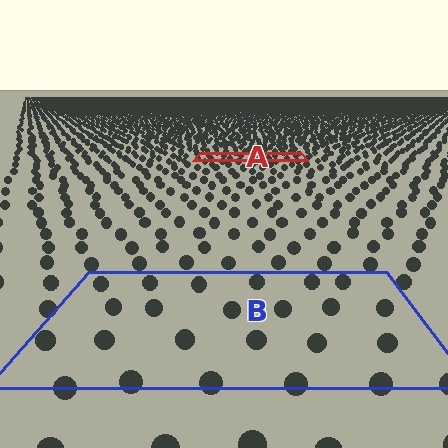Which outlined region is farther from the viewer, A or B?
Region A is farther from the viewer — the texture elements inside it appear smaller and more densely packed.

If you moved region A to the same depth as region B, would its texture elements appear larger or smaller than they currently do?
They would appear larger. At a closer depth, the same texture elements are projected at a bigger on-screen size.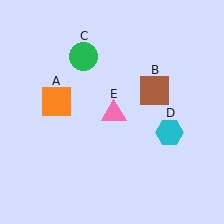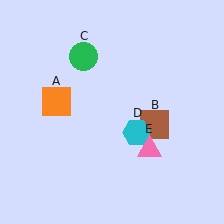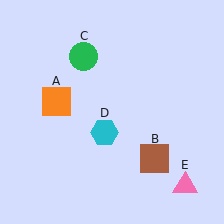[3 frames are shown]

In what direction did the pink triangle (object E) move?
The pink triangle (object E) moved down and to the right.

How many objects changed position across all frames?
3 objects changed position: brown square (object B), cyan hexagon (object D), pink triangle (object E).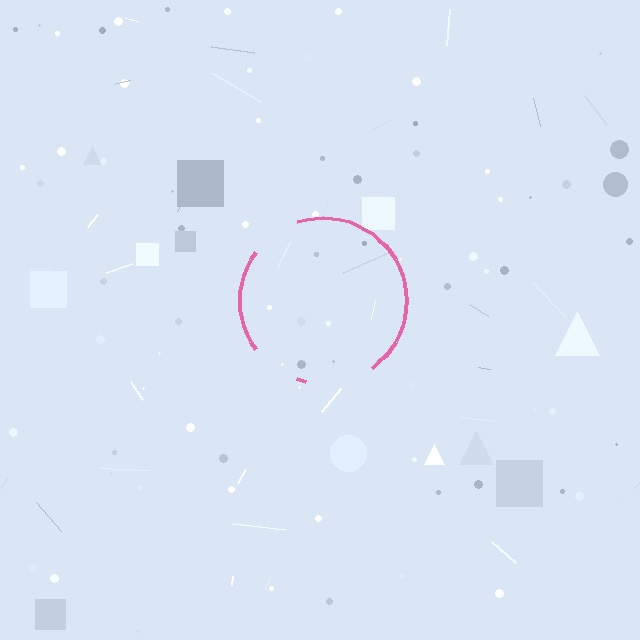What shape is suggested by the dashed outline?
The dashed outline suggests a circle.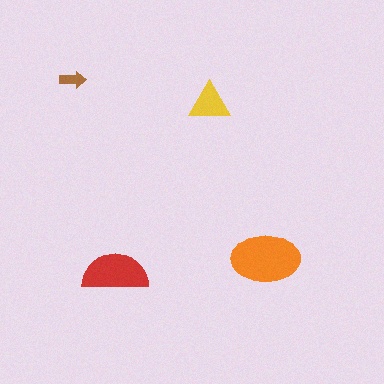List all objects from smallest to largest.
The brown arrow, the yellow triangle, the red semicircle, the orange ellipse.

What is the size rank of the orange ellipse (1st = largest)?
1st.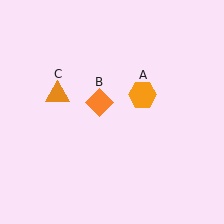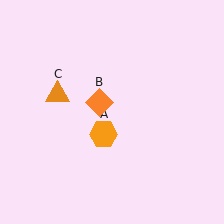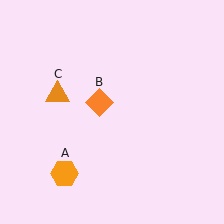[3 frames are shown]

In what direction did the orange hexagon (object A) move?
The orange hexagon (object A) moved down and to the left.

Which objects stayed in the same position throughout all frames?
Orange diamond (object B) and orange triangle (object C) remained stationary.